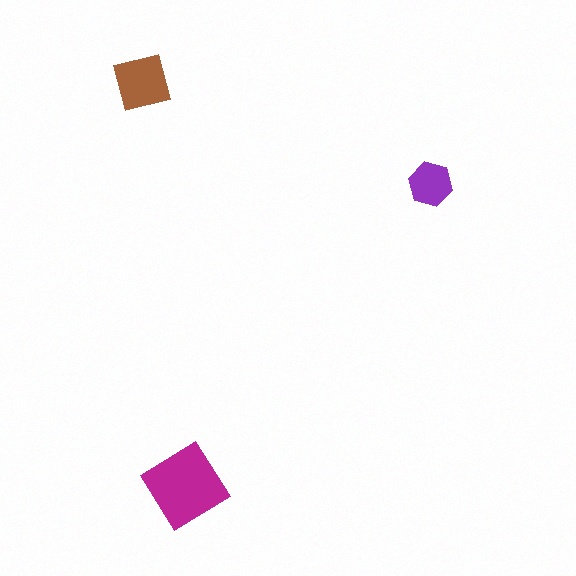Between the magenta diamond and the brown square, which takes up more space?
The magenta diamond.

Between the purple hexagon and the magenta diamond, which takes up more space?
The magenta diamond.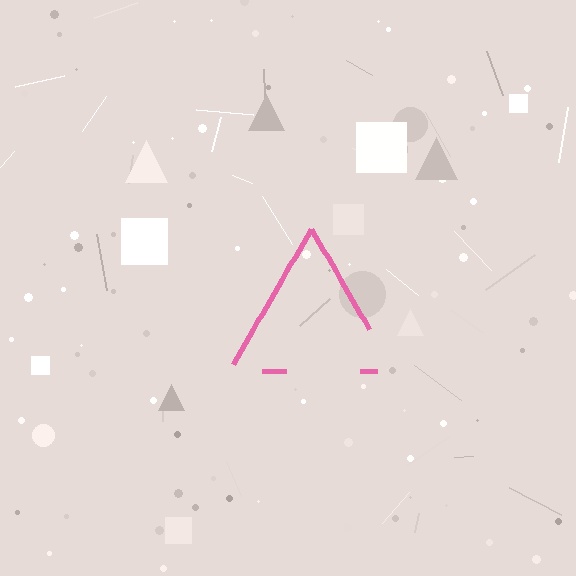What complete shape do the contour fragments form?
The contour fragments form a triangle.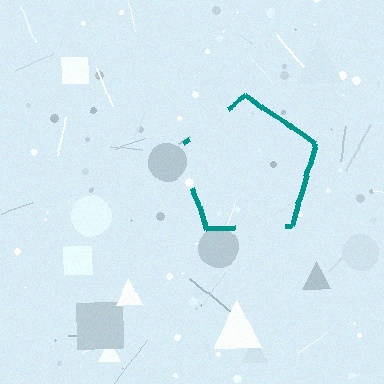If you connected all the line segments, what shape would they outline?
They would outline a pentagon.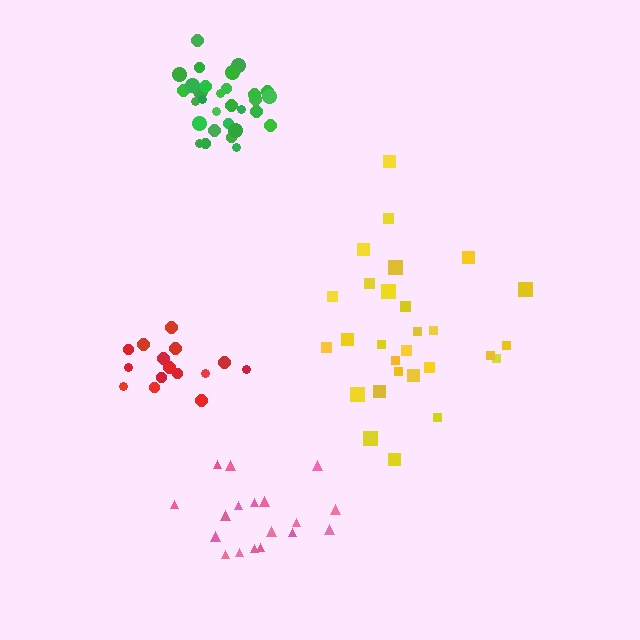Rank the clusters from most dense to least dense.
green, red, pink, yellow.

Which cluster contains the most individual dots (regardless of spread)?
Green (30).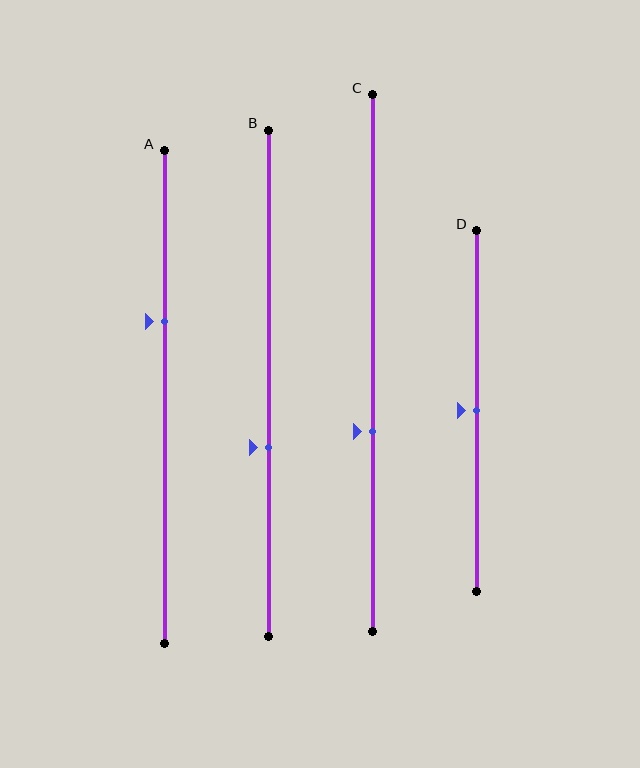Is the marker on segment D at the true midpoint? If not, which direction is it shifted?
Yes, the marker on segment D is at the true midpoint.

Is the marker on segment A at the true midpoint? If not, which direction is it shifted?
No, the marker on segment A is shifted upward by about 15% of the segment length.